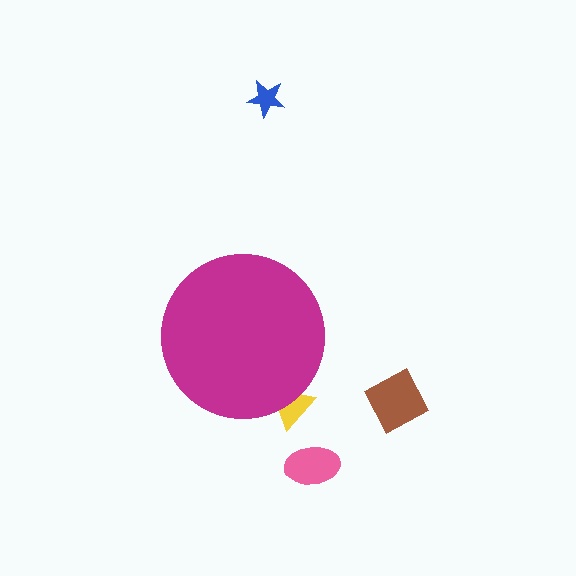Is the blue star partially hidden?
No, the blue star is fully visible.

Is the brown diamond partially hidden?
No, the brown diamond is fully visible.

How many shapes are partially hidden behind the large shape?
1 shape is partially hidden.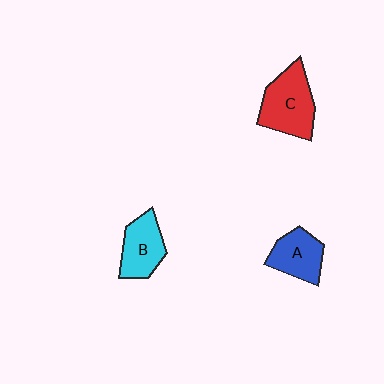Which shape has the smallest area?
Shape A (blue).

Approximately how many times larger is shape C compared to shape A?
Approximately 1.4 times.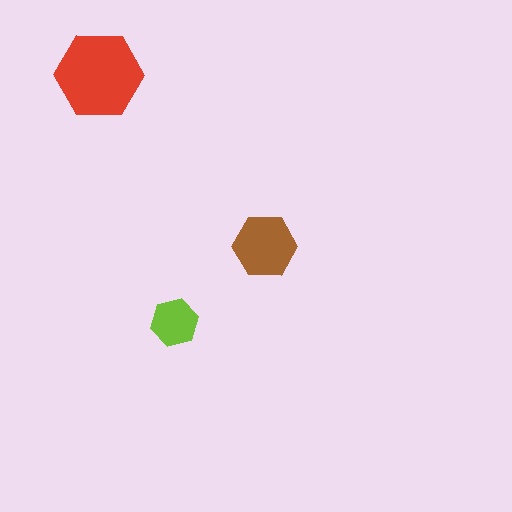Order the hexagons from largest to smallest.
the red one, the brown one, the lime one.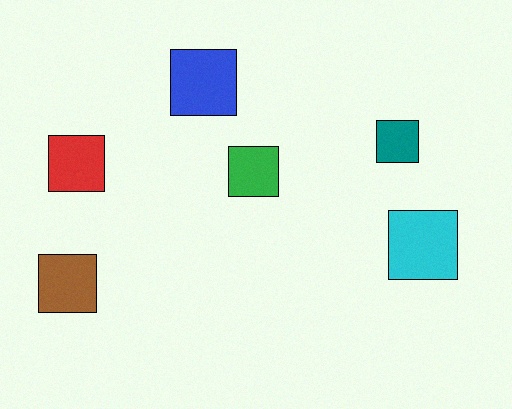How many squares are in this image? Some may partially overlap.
There are 6 squares.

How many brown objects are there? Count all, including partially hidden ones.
There is 1 brown object.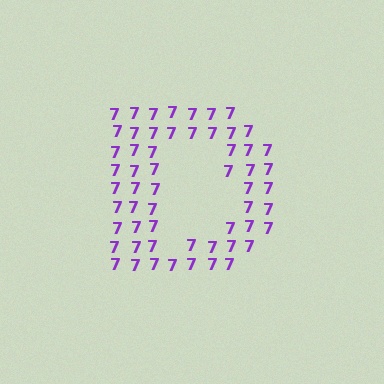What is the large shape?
The large shape is the letter D.